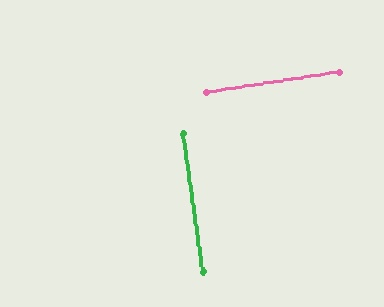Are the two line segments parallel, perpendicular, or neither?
Perpendicular — they meet at approximately 90°.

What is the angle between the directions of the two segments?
Approximately 90 degrees.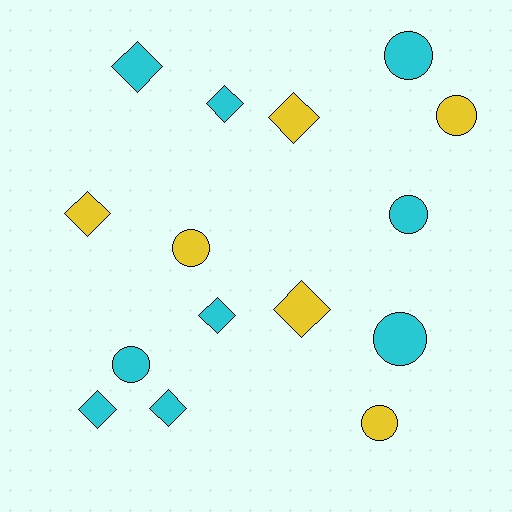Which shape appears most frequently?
Diamond, with 8 objects.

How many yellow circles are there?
There are 3 yellow circles.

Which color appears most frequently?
Cyan, with 9 objects.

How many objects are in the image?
There are 15 objects.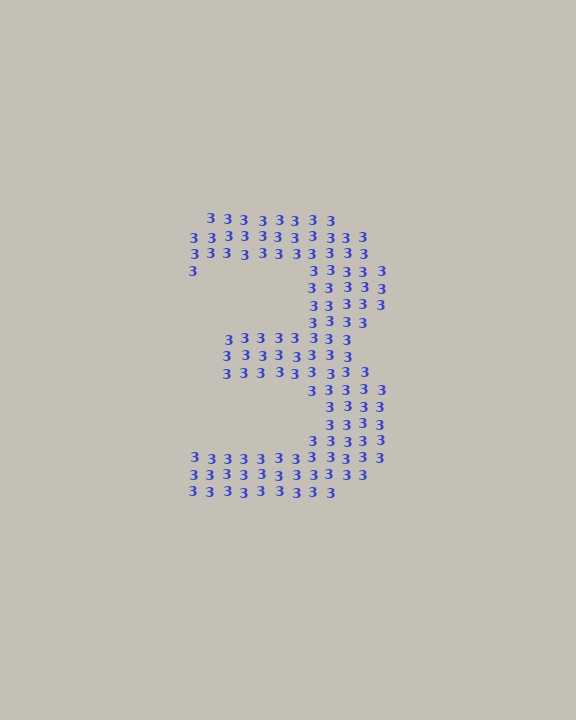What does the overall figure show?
The overall figure shows the digit 3.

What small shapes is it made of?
It is made of small digit 3's.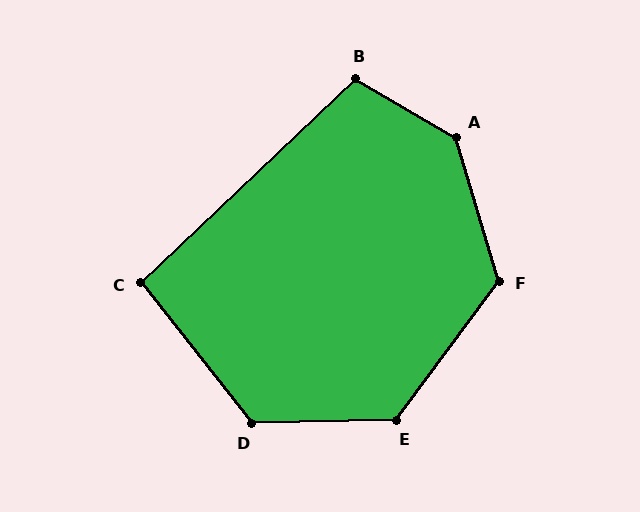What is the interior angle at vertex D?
Approximately 127 degrees (obtuse).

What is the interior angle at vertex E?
Approximately 128 degrees (obtuse).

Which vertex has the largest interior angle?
A, at approximately 137 degrees.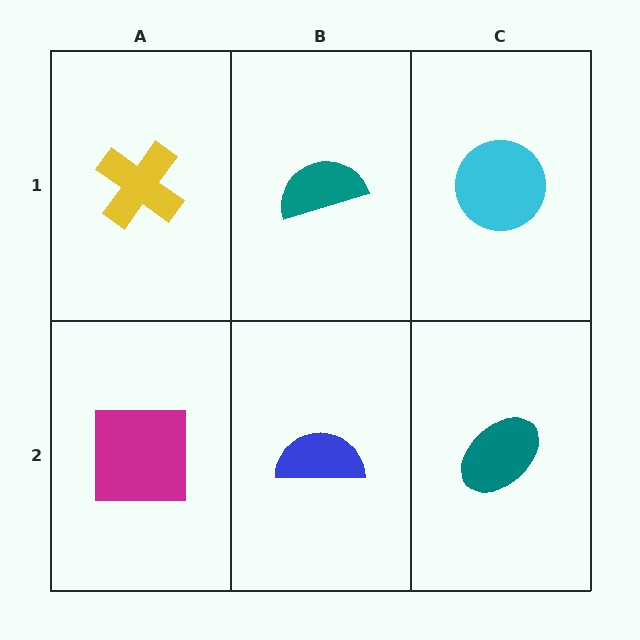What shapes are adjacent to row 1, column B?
A blue semicircle (row 2, column B), a yellow cross (row 1, column A), a cyan circle (row 1, column C).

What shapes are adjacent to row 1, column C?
A teal ellipse (row 2, column C), a teal semicircle (row 1, column B).